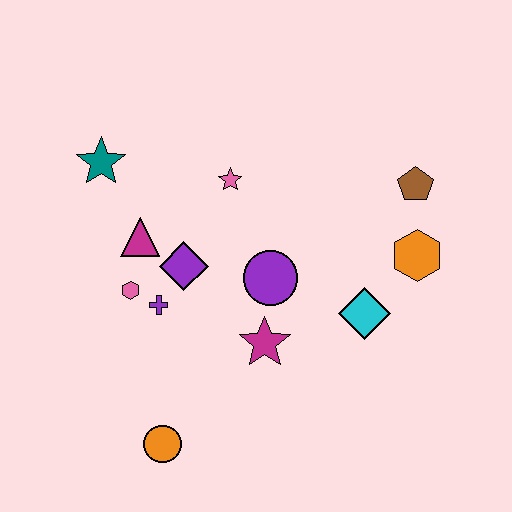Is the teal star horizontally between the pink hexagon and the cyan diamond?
No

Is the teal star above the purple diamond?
Yes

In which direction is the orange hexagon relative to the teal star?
The orange hexagon is to the right of the teal star.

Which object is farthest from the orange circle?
The brown pentagon is farthest from the orange circle.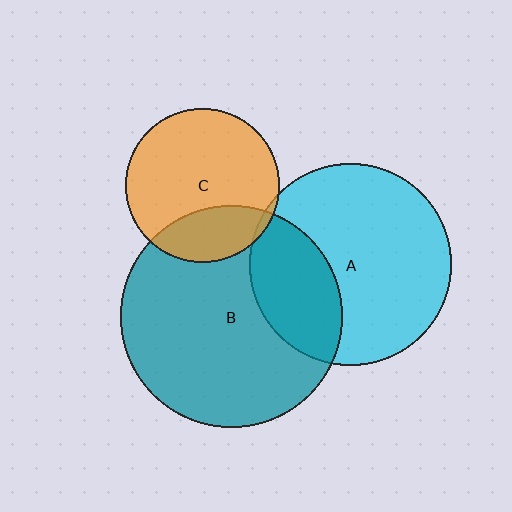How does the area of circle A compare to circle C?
Approximately 1.7 times.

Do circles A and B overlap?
Yes.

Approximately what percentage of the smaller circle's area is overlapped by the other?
Approximately 30%.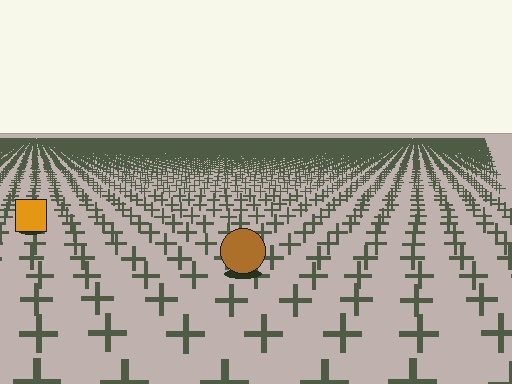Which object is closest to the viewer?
The brown circle is closest. The texture marks near it are larger and more spread out.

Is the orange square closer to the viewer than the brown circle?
No. The brown circle is closer — you can tell from the texture gradient: the ground texture is coarser near it.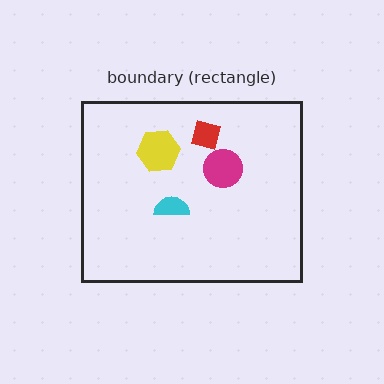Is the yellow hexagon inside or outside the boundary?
Inside.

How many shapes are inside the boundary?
4 inside, 0 outside.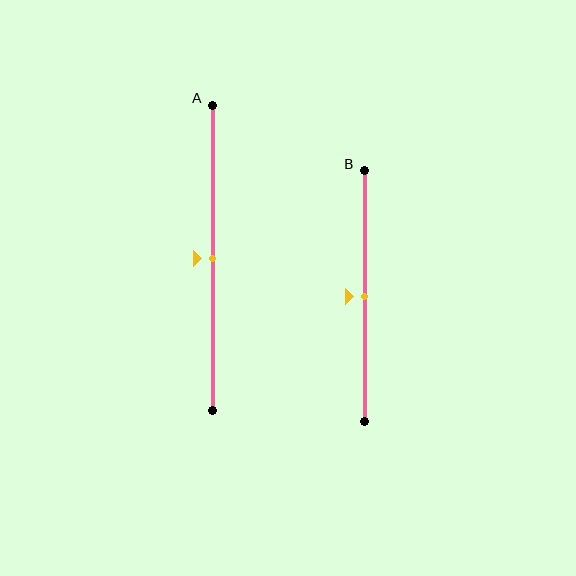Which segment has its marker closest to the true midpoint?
Segment A has its marker closest to the true midpoint.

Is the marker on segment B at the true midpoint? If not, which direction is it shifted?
Yes, the marker on segment B is at the true midpoint.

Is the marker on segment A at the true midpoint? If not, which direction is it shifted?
Yes, the marker on segment A is at the true midpoint.